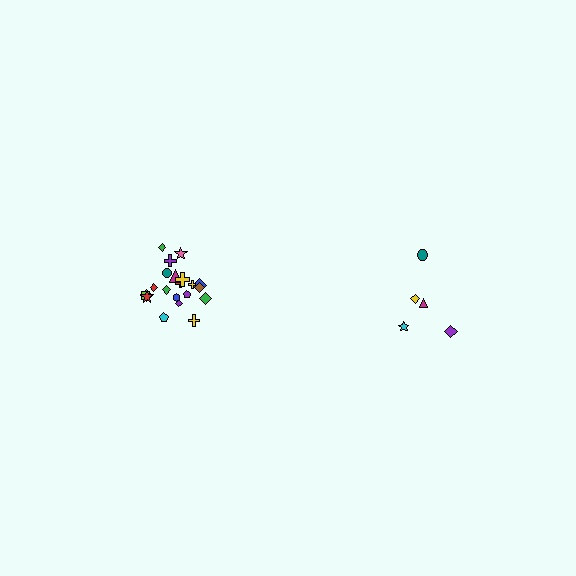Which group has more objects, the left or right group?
The left group.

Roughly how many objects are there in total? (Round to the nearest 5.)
Roughly 25 objects in total.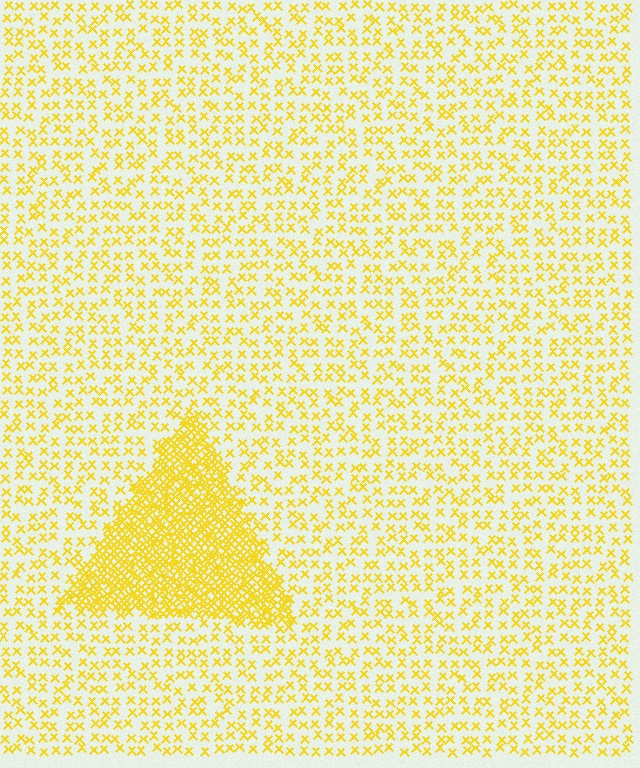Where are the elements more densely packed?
The elements are more densely packed inside the triangle boundary.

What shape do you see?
I see a triangle.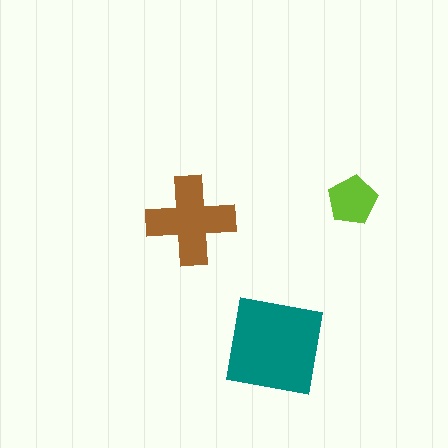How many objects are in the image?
There are 3 objects in the image.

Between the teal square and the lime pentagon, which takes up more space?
The teal square.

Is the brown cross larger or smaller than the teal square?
Smaller.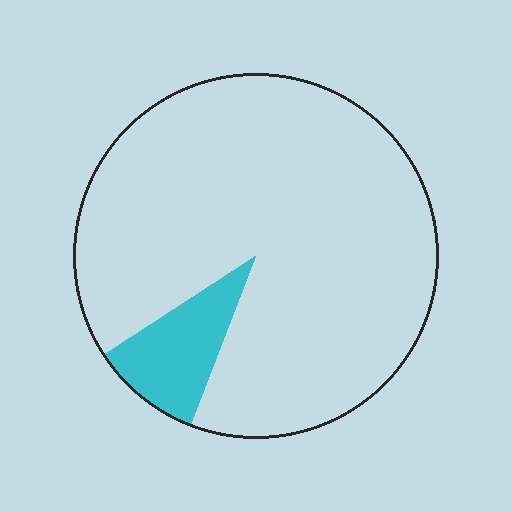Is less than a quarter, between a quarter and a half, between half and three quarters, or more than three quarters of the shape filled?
Less than a quarter.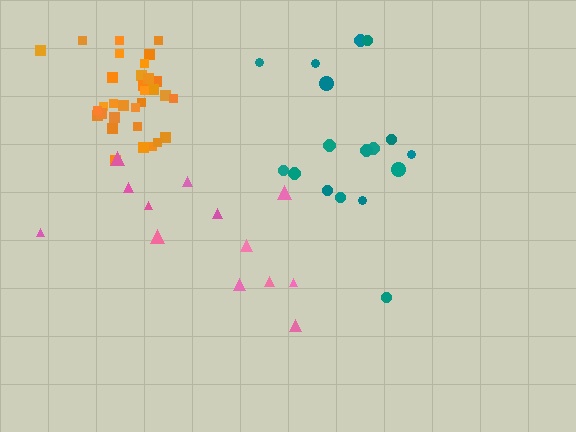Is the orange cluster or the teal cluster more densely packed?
Orange.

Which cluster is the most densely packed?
Orange.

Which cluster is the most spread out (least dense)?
Pink.